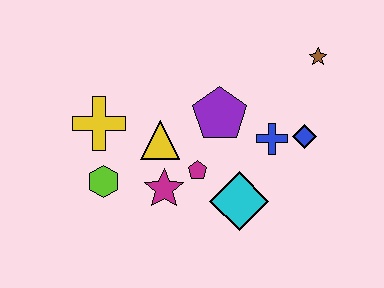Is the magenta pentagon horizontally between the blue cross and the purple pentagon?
No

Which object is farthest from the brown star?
The lime hexagon is farthest from the brown star.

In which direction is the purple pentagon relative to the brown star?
The purple pentagon is to the left of the brown star.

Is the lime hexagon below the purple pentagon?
Yes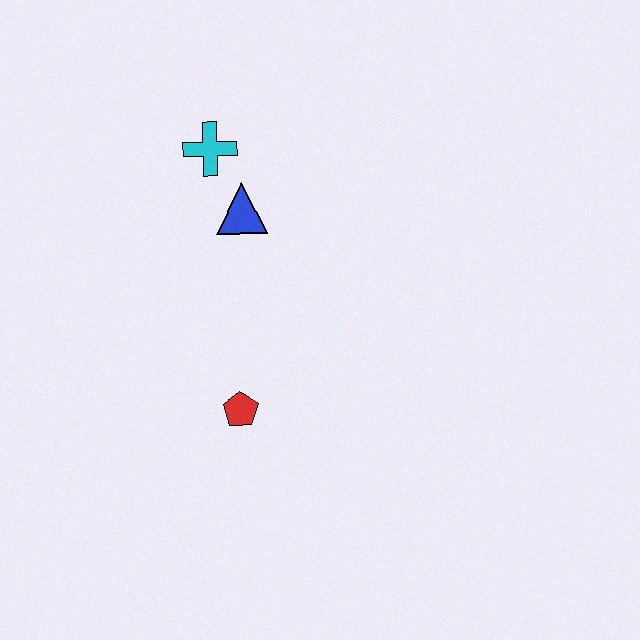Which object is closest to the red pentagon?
The blue triangle is closest to the red pentagon.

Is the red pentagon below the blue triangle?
Yes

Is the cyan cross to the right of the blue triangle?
No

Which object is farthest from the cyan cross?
The red pentagon is farthest from the cyan cross.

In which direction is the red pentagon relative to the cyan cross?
The red pentagon is below the cyan cross.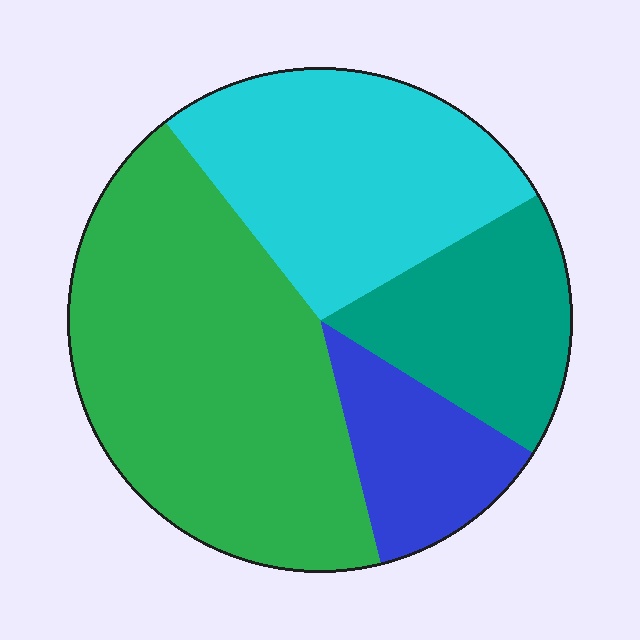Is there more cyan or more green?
Green.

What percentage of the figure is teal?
Teal takes up about one sixth (1/6) of the figure.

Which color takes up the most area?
Green, at roughly 45%.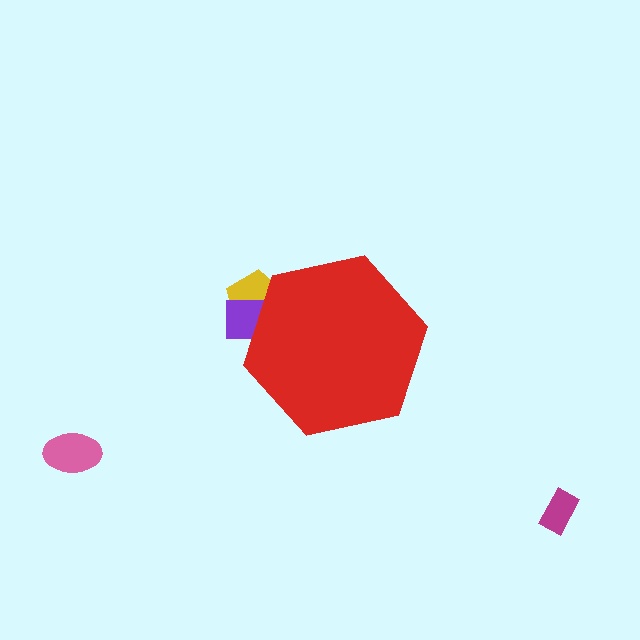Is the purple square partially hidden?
Yes, the purple square is partially hidden behind the red hexagon.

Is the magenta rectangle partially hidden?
No, the magenta rectangle is fully visible.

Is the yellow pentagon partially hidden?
Yes, the yellow pentagon is partially hidden behind the red hexagon.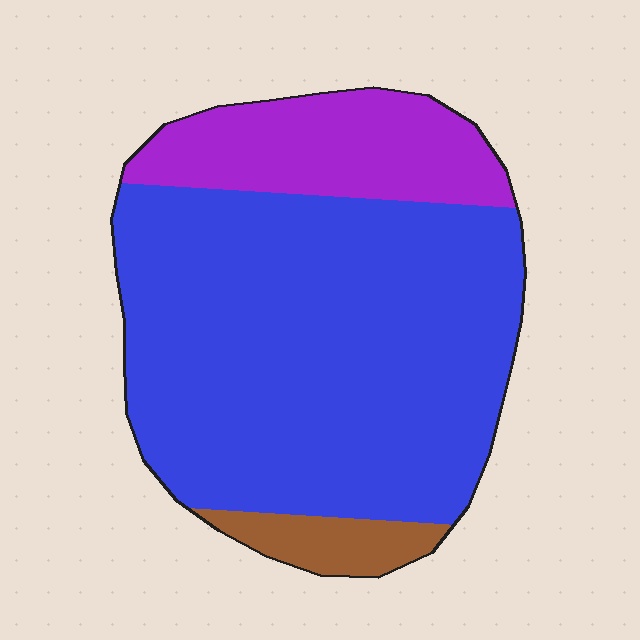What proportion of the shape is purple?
Purple takes up about one fifth (1/5) of the shape.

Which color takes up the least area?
Brown, at roughly 5%.